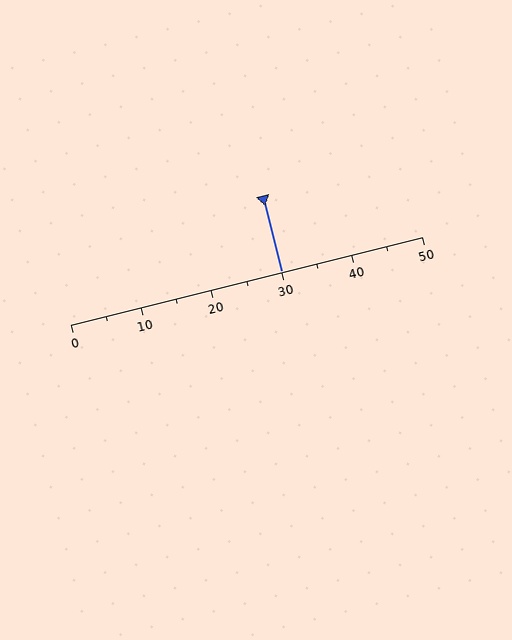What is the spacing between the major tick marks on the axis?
The major ticks are spaced 10 apart.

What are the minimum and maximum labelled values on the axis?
The axis runs from 0 to 50.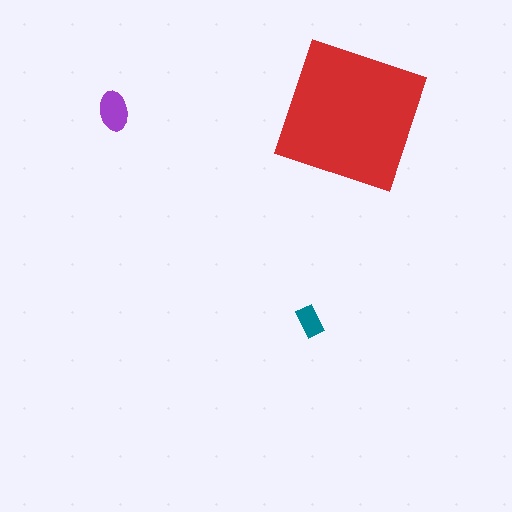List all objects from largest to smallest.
The red square, the purple ellipse, the teal rectangle.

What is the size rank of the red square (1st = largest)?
1st.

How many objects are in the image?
There are 3 objects in the image.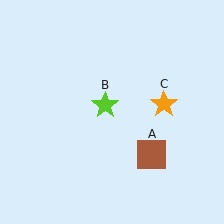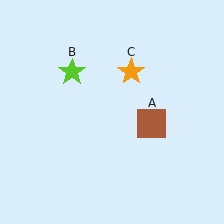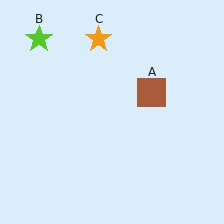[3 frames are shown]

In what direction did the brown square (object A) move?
The brown square (object A) moved up.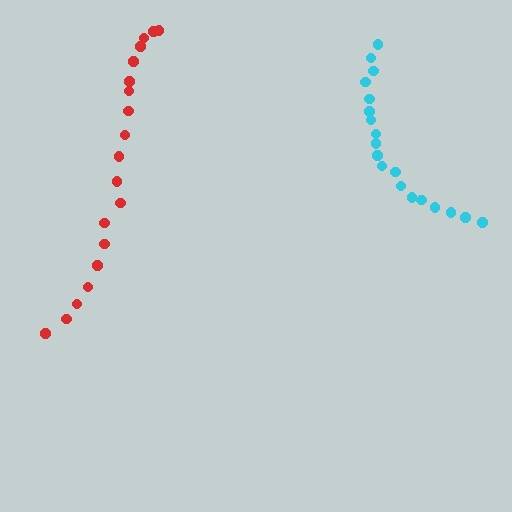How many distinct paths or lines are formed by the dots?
There are 2 distinct paths.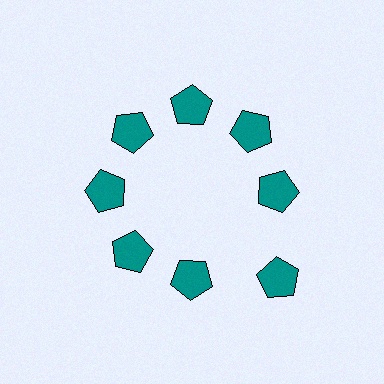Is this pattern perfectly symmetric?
No. The 8 teal pentagons are arranged in a ring, but one element near the 4 o'clock position is pushed outward from the center, breaking the 8-fold rotational symmetry.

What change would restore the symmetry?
The symmetry would be restored by moving it inward, back onto the ring so that all 8 pentagons sit at equal angles and equal distance from the center.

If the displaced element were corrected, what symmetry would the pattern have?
It would have 8-fold rotational symmetry — the pattern would map onto itself every 45 degrees.